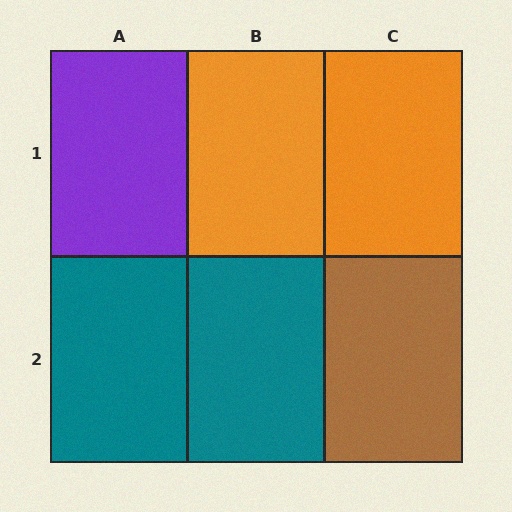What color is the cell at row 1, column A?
Purple.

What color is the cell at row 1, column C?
Orange.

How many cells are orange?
2 cells are orange.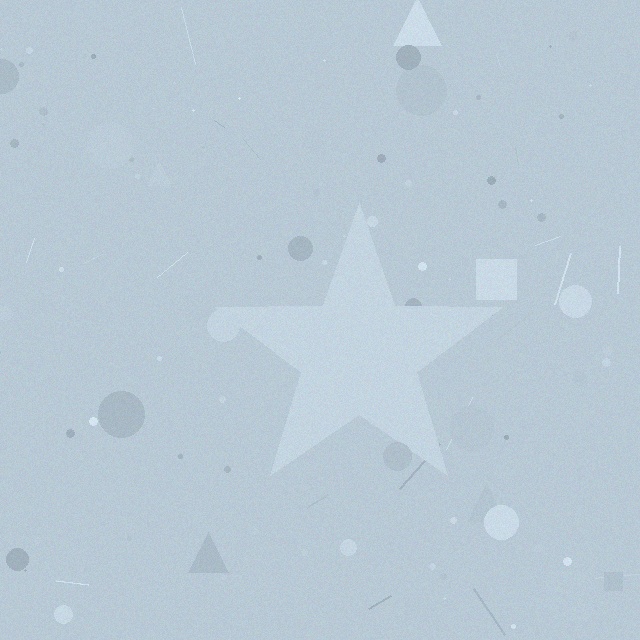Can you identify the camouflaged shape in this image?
The camouflaged shape is a star.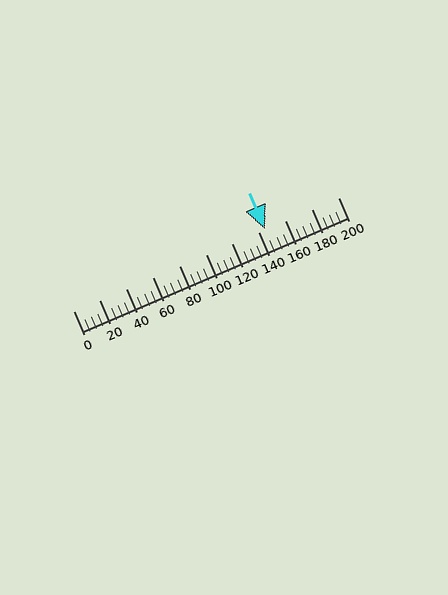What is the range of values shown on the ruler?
The ruler shows values from 0 to 200.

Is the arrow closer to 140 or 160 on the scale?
The arrow is closer to 140.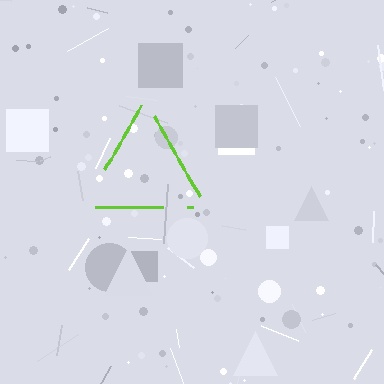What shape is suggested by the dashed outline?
The dashed outline suggests a triangle.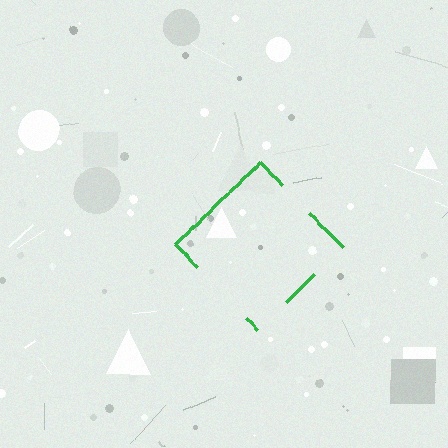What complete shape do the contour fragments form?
The contour fragments form a diamond.